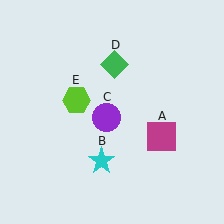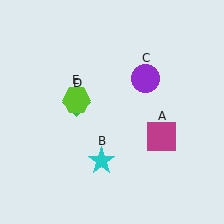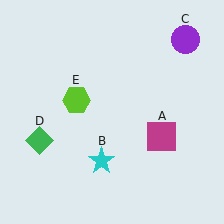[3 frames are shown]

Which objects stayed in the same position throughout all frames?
Magenta square (object A) and cyan star (object B) and lime hexagon (object E) remained stationary.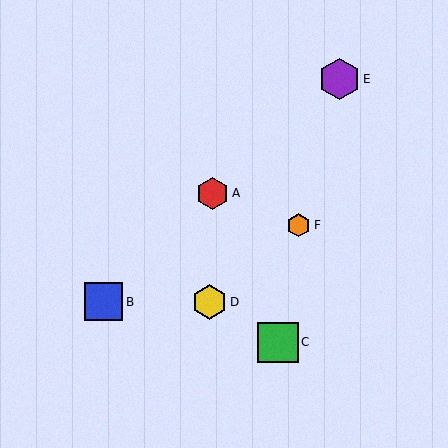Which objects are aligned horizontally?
Objects B, D are aligned horizontally.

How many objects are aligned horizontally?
2 objects (B, D) are aligned horizontally.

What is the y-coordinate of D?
Object D is at y≈302.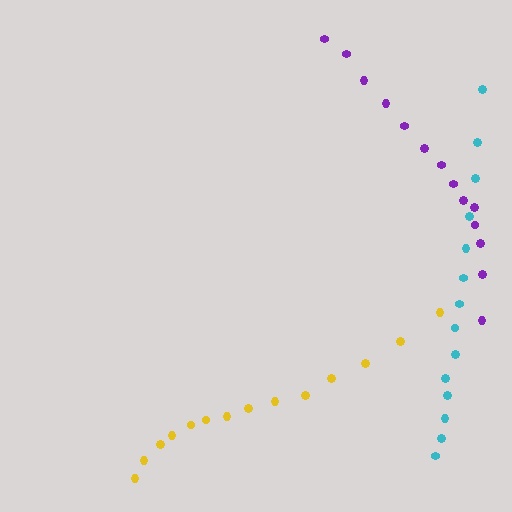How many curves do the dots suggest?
There are 3 distinct paths.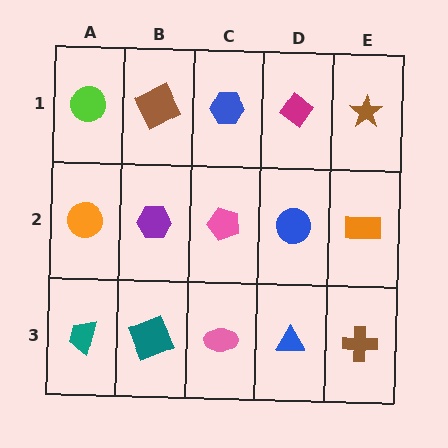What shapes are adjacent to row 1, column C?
A pink pentagon (row 2, column C), a brown square (row 1, column B), a magenta diamond (row 1, column D).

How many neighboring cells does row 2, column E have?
3.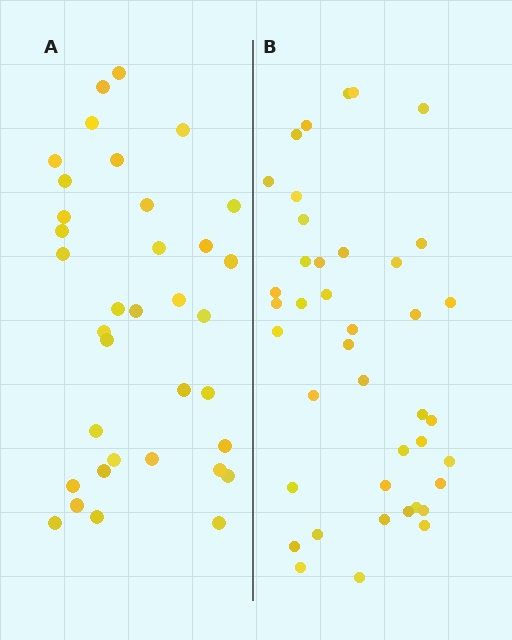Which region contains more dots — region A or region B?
Region B (the right region) has more dots.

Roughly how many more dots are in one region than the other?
Region B has about 6 more dots than region A.